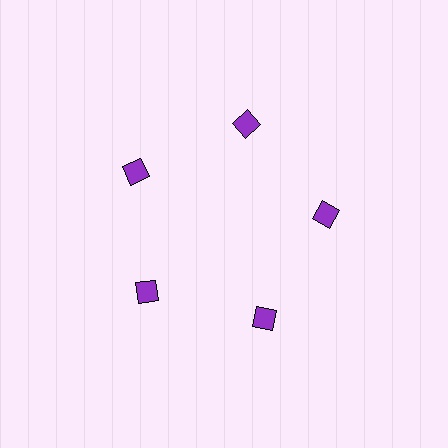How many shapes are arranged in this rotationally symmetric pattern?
There are 5 shapes, arranged in 5 groups of 1.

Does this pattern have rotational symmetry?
Yes, this pattern has 5-fold rotational symmetry. It looks the same after rotating 72 degrees around the center.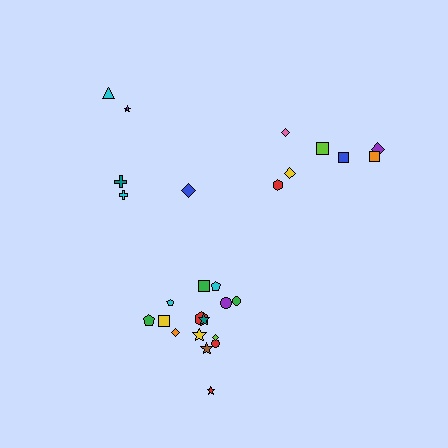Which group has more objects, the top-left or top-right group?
The top-right group.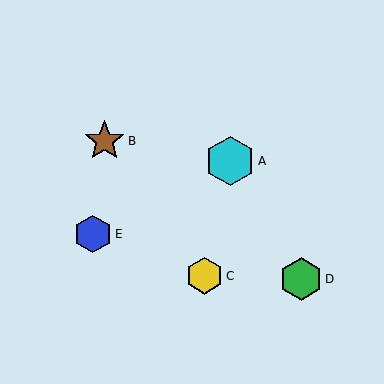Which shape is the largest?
The cyan hexagon (labeled A) is the largest.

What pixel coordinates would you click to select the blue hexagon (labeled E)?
Click at (93, 234) to select the blue hexagon E.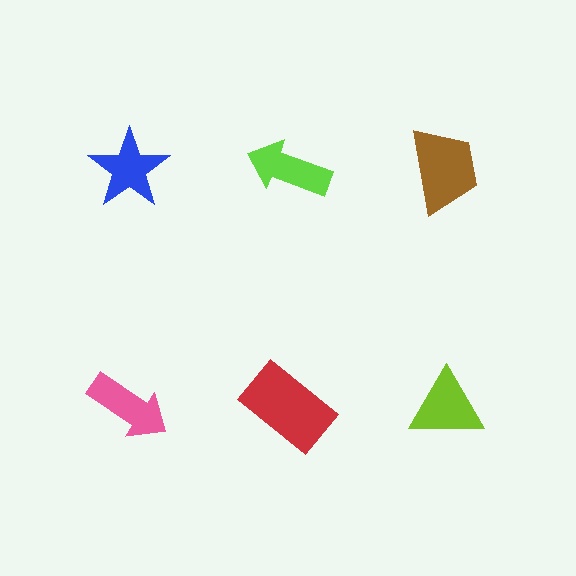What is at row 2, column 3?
A lime triangle.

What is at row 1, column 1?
A blue star.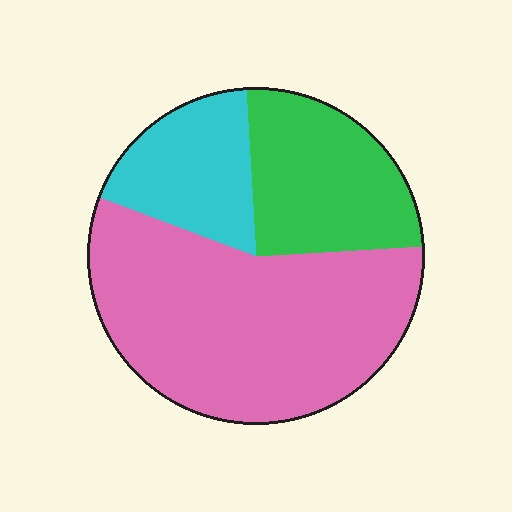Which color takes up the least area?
Cyan, at roughly 20%.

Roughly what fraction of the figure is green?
Green covers about 25% of the figure.